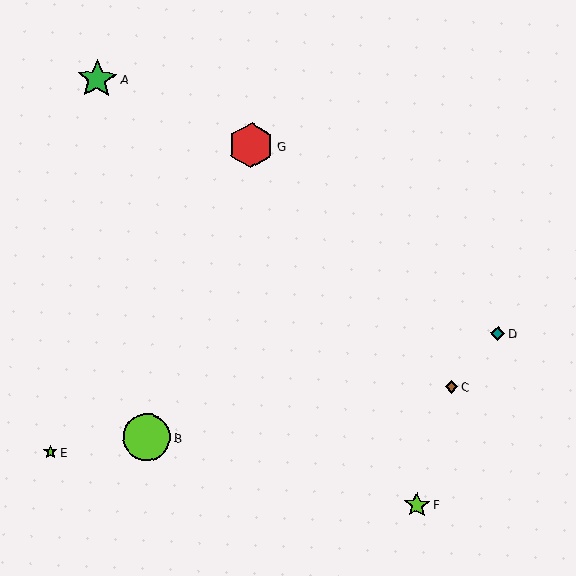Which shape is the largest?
The lime circle (labeled B) is the largest.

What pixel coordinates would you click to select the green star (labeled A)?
Click at (97, 79) to select the green star A.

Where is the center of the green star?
The center of the green star is at (97, 79).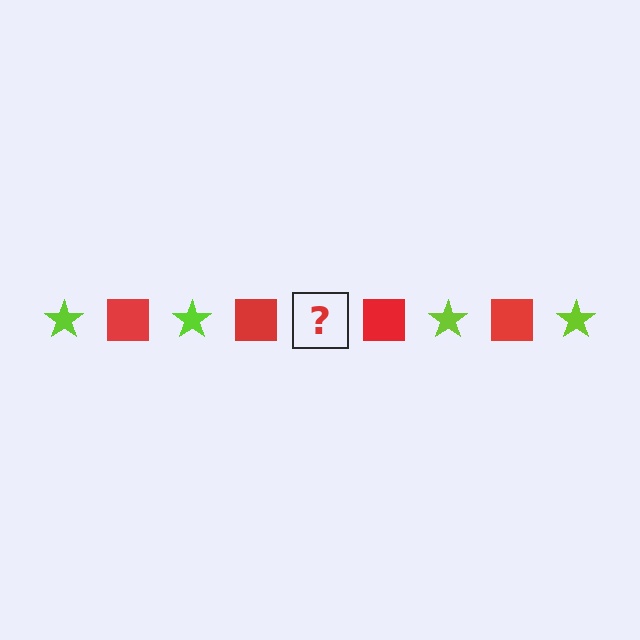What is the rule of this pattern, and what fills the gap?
The rule is that the pattern alternates between lime star and red square. The gap should be filled with a lime star.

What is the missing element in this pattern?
The missing element is a lime star.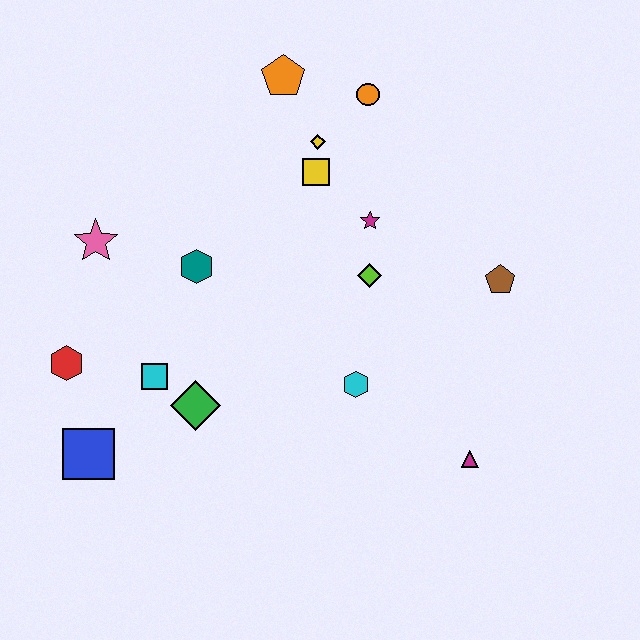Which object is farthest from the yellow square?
The blue square is farthest from the yellow square.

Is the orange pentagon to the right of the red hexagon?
Yes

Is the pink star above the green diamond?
Yes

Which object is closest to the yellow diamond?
The yellow square is closest to the yellow diamond.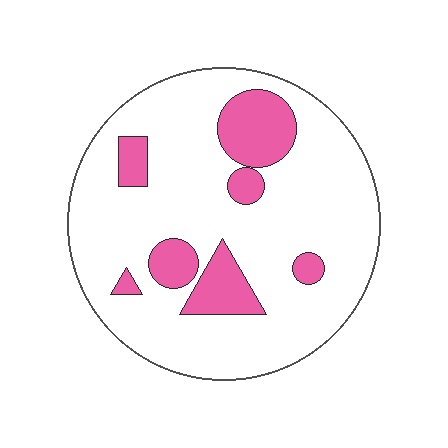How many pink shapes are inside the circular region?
7.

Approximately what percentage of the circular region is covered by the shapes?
Approximately 20%.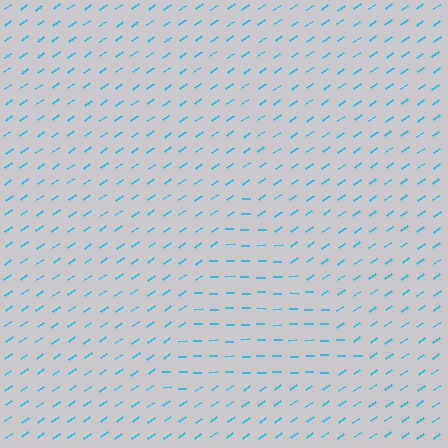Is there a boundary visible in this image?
Yes, there is a texture boundary formed by a change in line orientation.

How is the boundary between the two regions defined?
The boundary is defined purely by a change in line orientation (approximately 34 degrees difference). All lines are the same color and thickness.